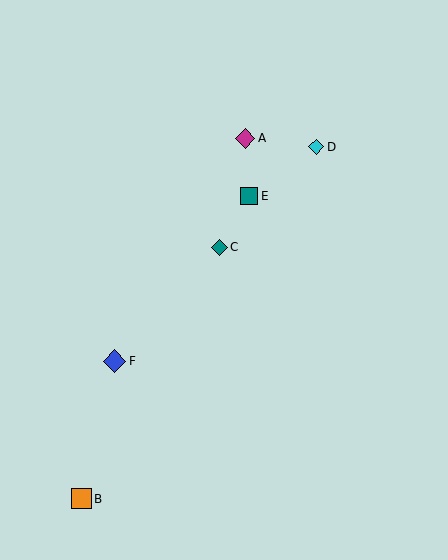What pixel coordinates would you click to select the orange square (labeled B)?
Click at (81, 499) to select the orange square B.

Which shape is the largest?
The blue diamond (labeled F) is the largest.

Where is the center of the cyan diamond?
The center of the cyan diamond is at (316, 147).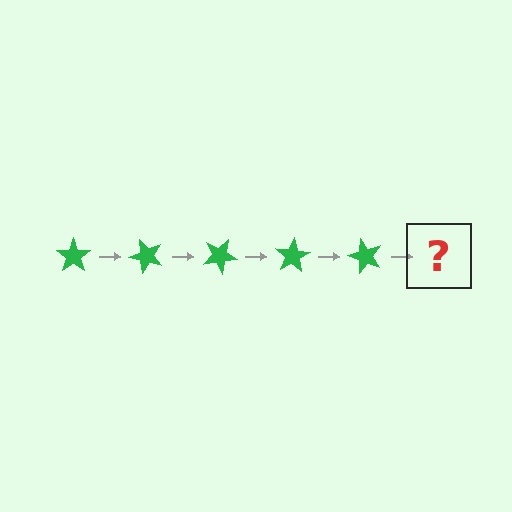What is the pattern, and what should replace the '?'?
The pattern is that the star rotates 50 degrees each step. The '?' should be a green star rotated 250 degrees.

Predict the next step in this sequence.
The next step is a green star rotated 250 degrees.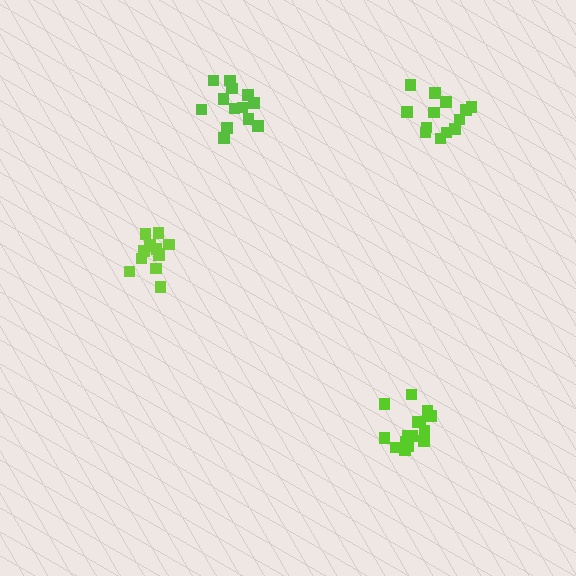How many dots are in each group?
Group 1: 15 dots, Group 2: 13 dots, Group 3: 13 dots, Group 4: 13 dots (54 total).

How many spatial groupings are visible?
There are 4 spatial groupings.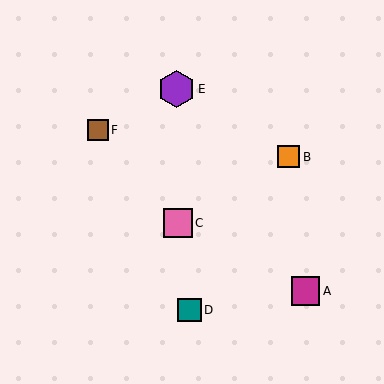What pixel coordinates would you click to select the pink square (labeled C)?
Click at (178, 223) to select the pink square C.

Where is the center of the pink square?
The center of the pink square is at (178, 223).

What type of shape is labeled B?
Shape B is an orange square.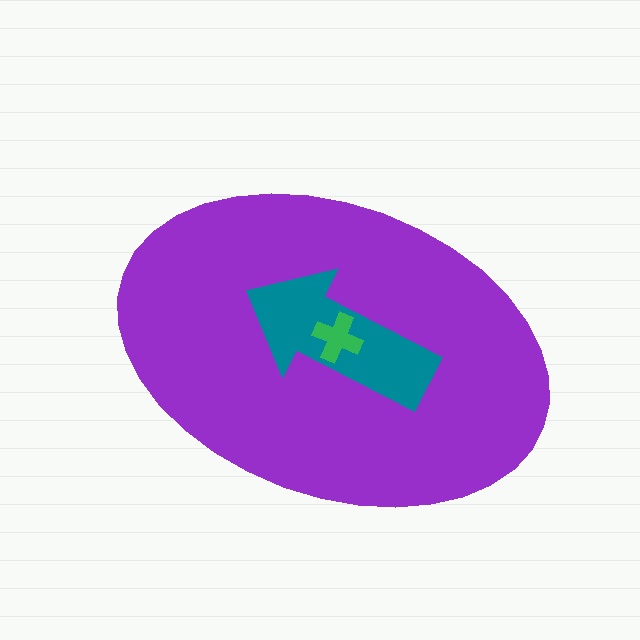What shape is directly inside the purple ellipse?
The teal arrow.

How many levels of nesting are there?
3.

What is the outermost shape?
The purple ellipse.